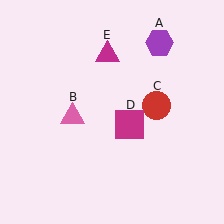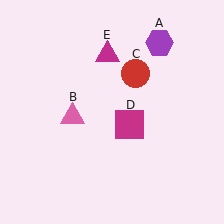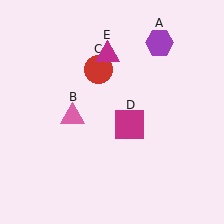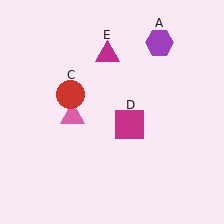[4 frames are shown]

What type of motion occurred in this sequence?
The red circle (object C) rotated counterclockwise around the center of the scene.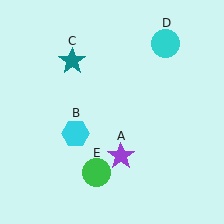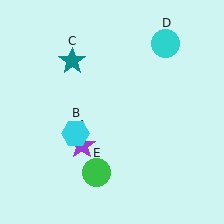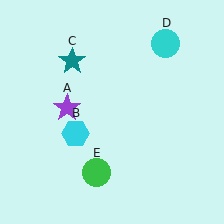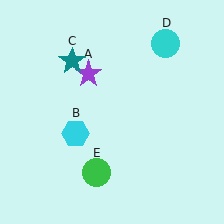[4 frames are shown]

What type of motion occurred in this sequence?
The purple star (object A) rotated clockwise around the center of the scene.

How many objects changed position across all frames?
1 object changed position: purple star (object A).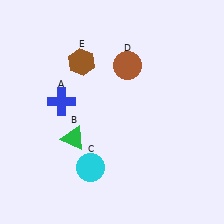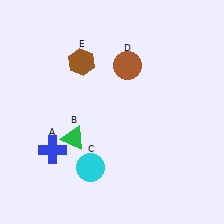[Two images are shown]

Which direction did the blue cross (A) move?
The blue cross (A) moved down.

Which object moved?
The blue cross (A) moved down.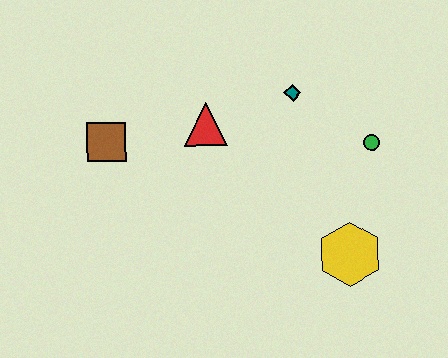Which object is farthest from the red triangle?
The yellow hexagon is farthest from the red triangle.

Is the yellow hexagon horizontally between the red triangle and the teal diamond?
No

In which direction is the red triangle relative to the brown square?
The red triangle is to the right of the brown square.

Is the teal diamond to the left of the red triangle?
No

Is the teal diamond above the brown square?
Yes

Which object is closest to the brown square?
The red triangle is closest to the brown square.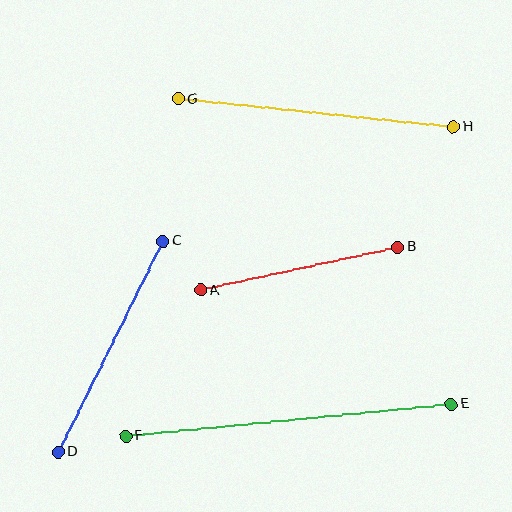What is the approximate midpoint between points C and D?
The midpoint is at approximately (111, 347) pixels.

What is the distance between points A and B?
The distance is approximately 201 pixels.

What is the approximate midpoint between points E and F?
The midpoint is at approximately (289, 420) pixels.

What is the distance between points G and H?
The distance is approximately 276 pixels.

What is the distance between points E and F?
The distance is approximately 327 pixels.